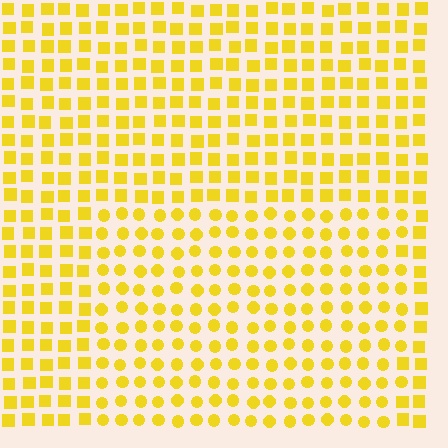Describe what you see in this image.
The image is filled with small yellow elements arranged in a uniform grid. A rectangle-shaped region contains circles, while the surrounding area contains squares. The boundary is defined purely by the change in element shape.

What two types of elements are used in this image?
The image uses circles inside the rectangle region and squares outside it.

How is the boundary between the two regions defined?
The boundary is defined by a change in element shape: circles inside vs. squares outside. All elements share the same color and spacing.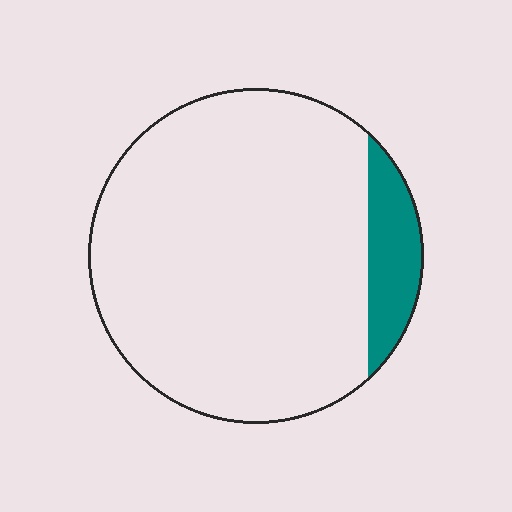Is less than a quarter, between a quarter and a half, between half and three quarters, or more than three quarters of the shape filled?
Less than a quarter.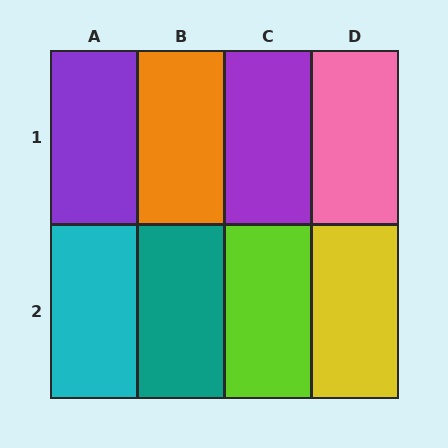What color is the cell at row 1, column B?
Orange.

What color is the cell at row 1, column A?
Purple.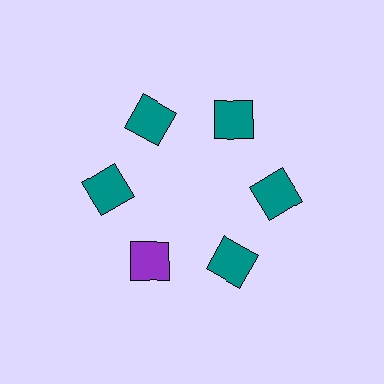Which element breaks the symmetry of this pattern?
The purple square at roughly the 7 o'clock position breaks the symmetry. All other shapes are teal squares.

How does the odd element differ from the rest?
It has a different color: purple instead of teal.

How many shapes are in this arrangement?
There are 6 shapes arranged in a ring pattern.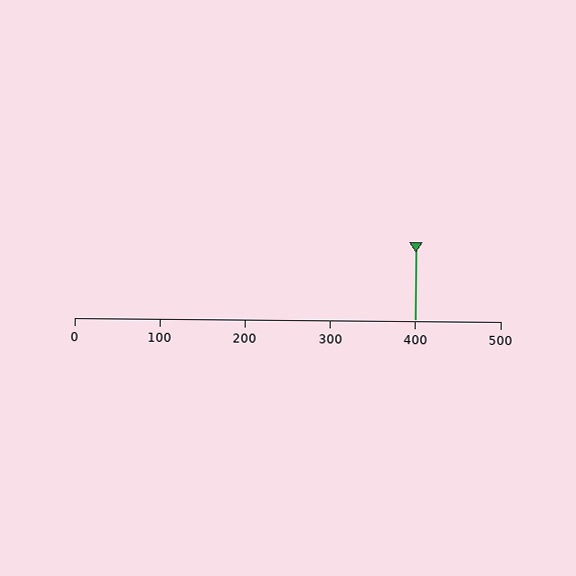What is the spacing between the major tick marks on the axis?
The major ticks are spaced 100 apart.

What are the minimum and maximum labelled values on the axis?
The axis runs from 0 to 500.